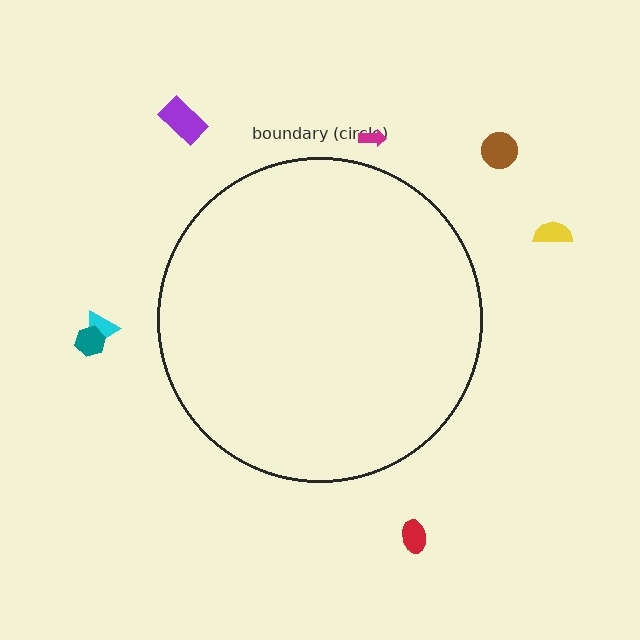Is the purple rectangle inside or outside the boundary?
Outside.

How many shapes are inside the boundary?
0 inside, 7 outside.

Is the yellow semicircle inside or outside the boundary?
Outside.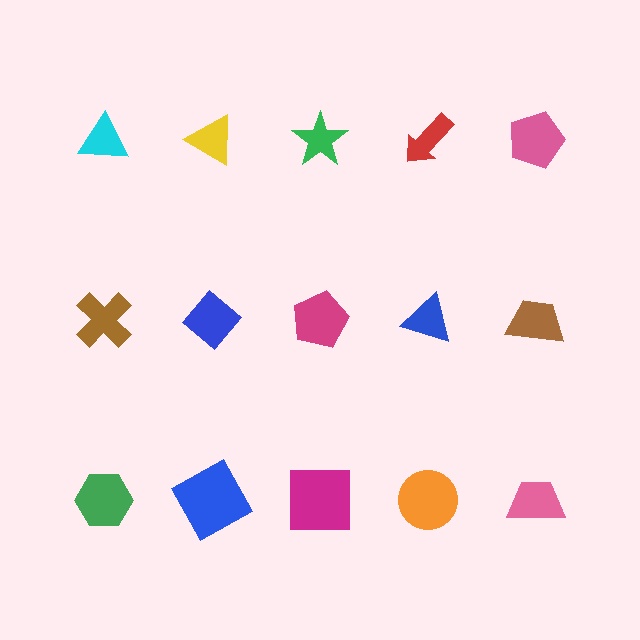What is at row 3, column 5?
A pink trapezoid.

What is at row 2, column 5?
A brown trapezoid.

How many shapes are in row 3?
5 shapes.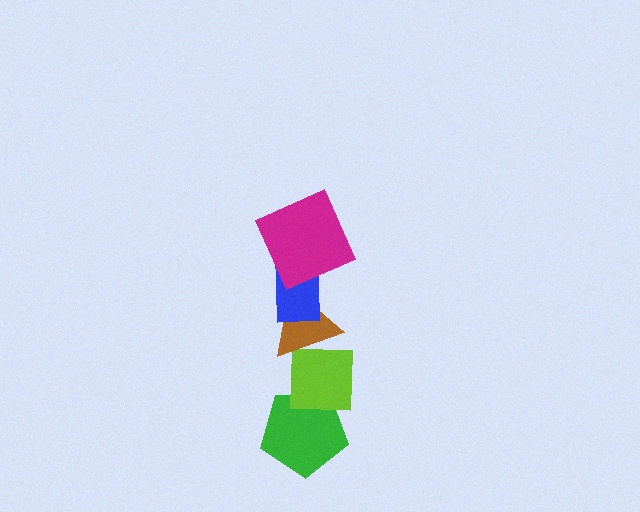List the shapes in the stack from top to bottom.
From top to bottom: the magenta square, the blue rectangle, the brown triangle, the lime square, the green pentagon.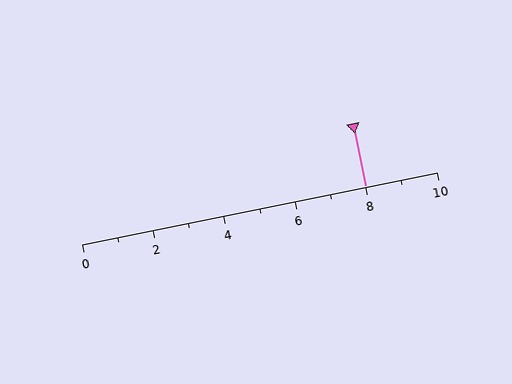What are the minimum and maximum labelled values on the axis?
The axis runs from 0 to 10.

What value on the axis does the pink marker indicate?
The marker indicates approximately 8.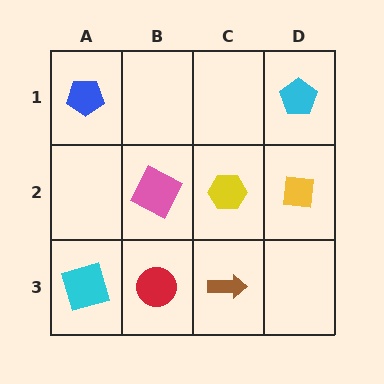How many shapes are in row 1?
2 shapes.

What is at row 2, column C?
A yellow hexagon.